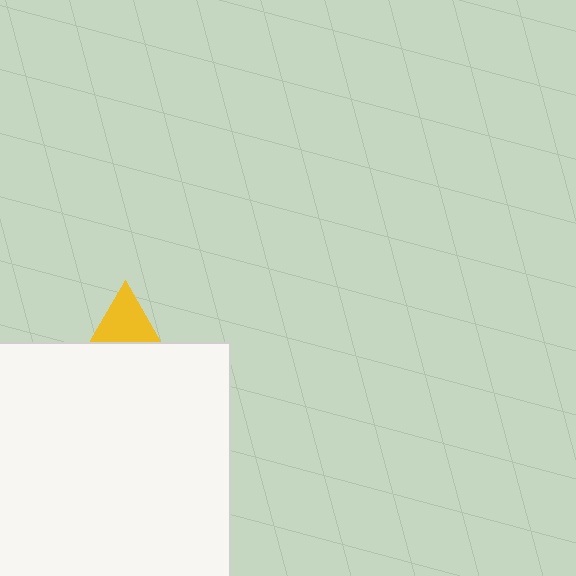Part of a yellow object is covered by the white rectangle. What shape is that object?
It is a triangle.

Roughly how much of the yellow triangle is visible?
A small part of it is visible (roughly 31%).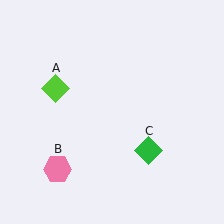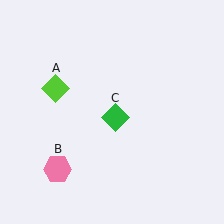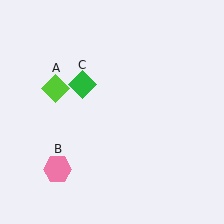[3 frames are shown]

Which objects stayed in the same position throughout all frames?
Lime diamond (object A) and pink hexagon (object B) remained stationary.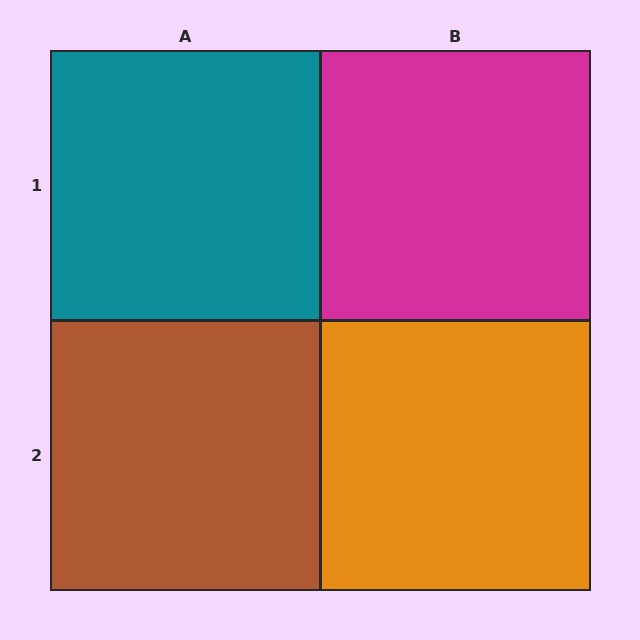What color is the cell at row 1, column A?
Teal.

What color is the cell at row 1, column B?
Magenta.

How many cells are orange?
1 cell is orange.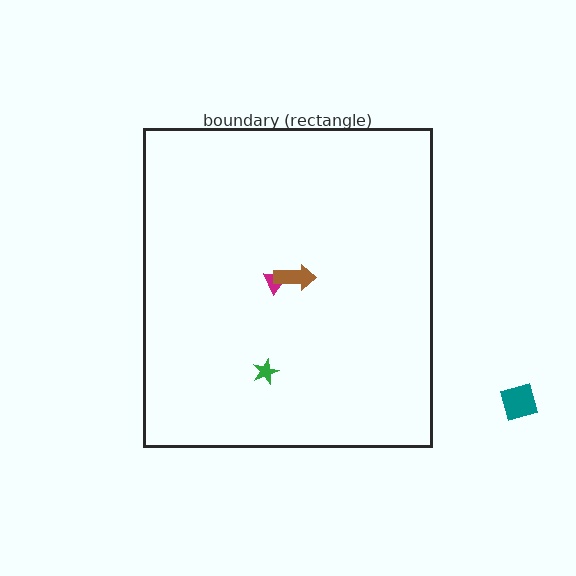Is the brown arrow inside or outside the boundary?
Inside.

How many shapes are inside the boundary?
3 inside, 1 outside.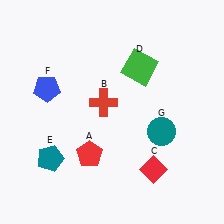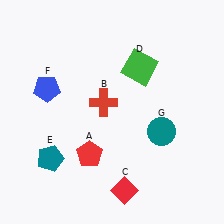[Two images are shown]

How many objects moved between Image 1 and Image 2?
1 object moved between the two images.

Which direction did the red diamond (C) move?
The red diamond (C) moved left.